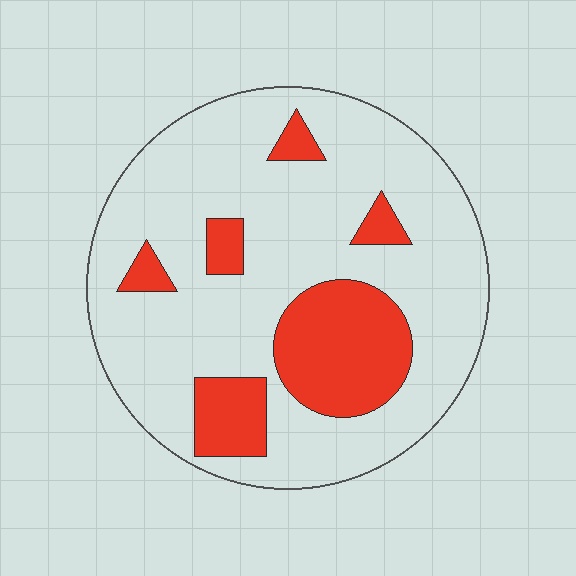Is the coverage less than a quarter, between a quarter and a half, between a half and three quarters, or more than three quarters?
Less than a quarter.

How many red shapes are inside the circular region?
6.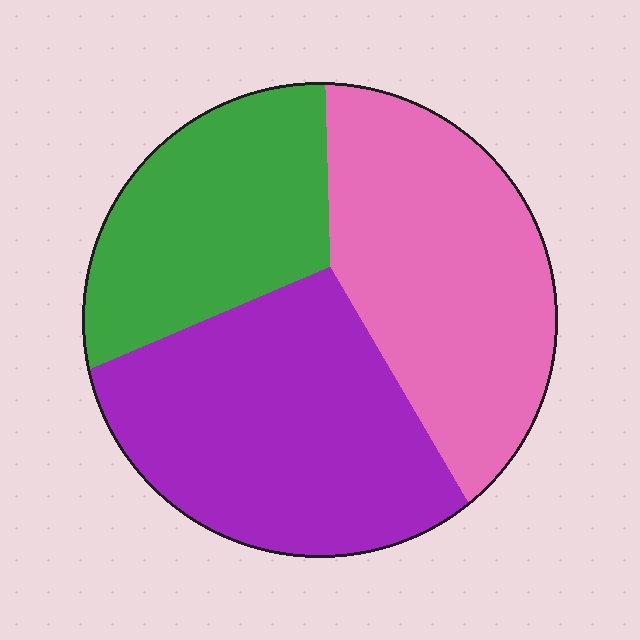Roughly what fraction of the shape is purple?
Purple takes up between a third and a half of the shape.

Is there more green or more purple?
Purple.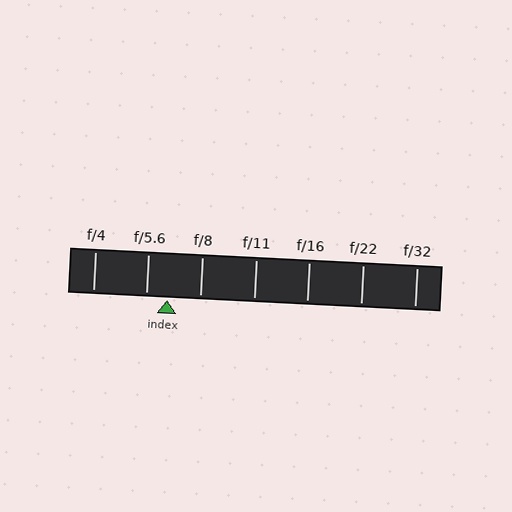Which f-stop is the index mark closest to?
The index mark is closest to f/5.6.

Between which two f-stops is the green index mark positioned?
The index mark is between f/5.6 and f/8.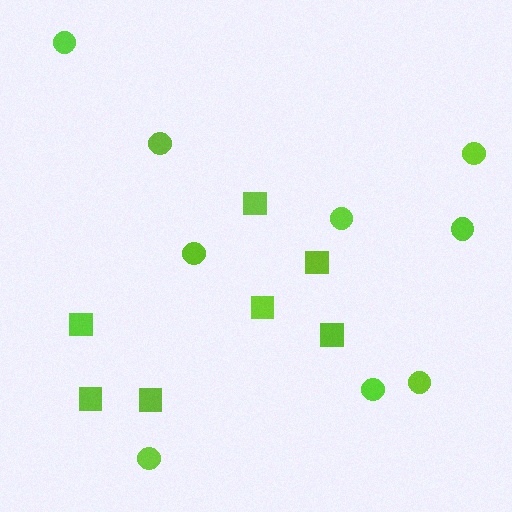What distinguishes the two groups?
There are 2 groups: one group of squares (7) and one group of circles (9).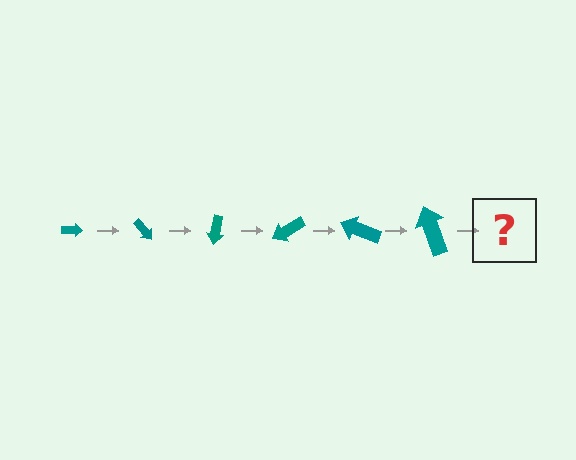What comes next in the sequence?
The next element should be an arrow, larger than the previous one and rotated 300 degrees from the start.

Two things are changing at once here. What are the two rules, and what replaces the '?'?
The two rules are that the arrow grows larger each step and it rotates 50 degrees each step. The '?' should be an arrow, larger than the previous one and rotated 300 degrees from the start.